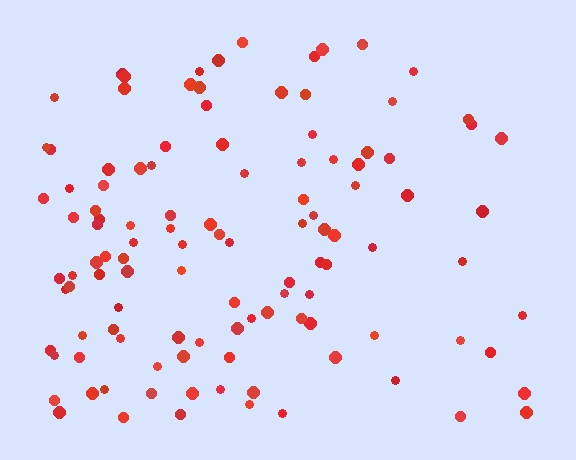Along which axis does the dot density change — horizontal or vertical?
Horizontal.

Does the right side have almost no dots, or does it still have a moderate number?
Still a moderate number, just noticeably fewer than the left.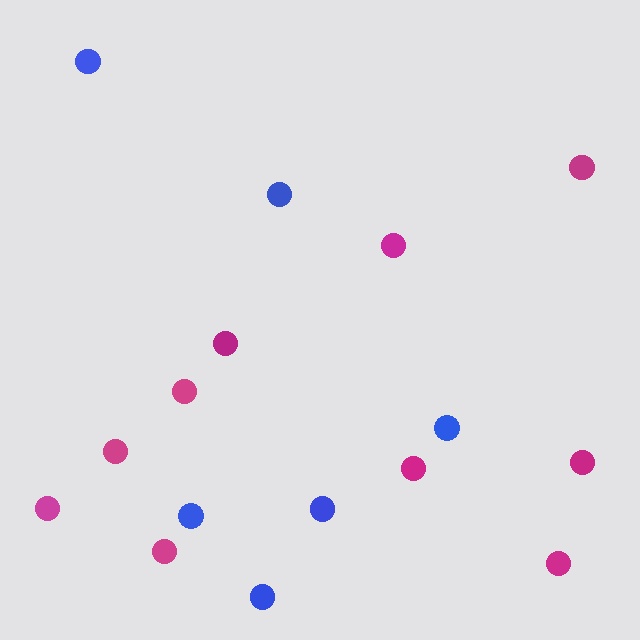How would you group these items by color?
There are 2 groups: one group of blue circles (6) and one group of magenta circles (10).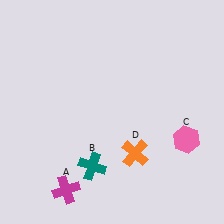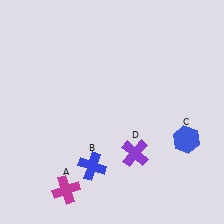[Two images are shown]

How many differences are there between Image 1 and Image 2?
There are 3 differences between the two images.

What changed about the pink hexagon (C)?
In Image 1, C is pink. In Image 2, it changed to blue.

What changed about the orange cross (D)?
In Image 1, D is orange. In Image 2, it changed to purple.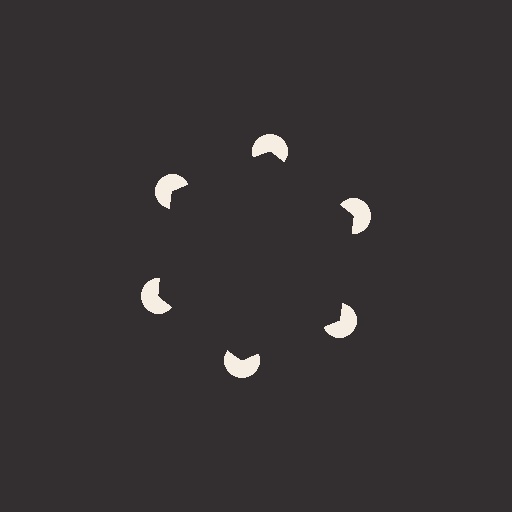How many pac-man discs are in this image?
There are 6 — one at each vertex of the illusory hexagon.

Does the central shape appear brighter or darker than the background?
It typically appears slightly darker than the background, even though no actual brightness change is drawn.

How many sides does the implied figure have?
6 sides.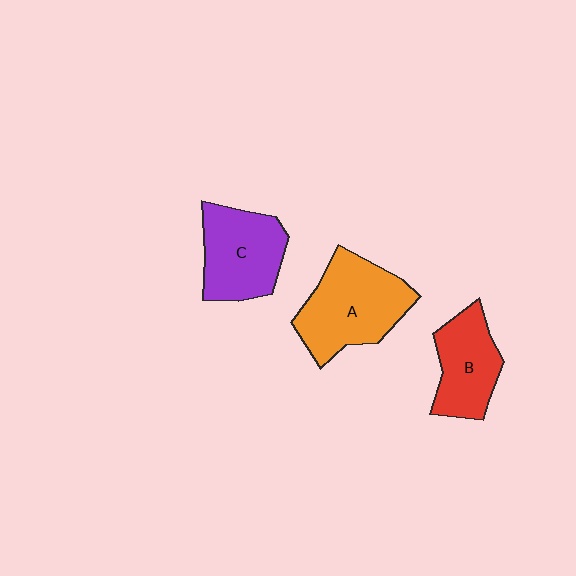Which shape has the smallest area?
Shape B (red).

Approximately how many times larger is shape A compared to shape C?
Approximately 1.2 times.